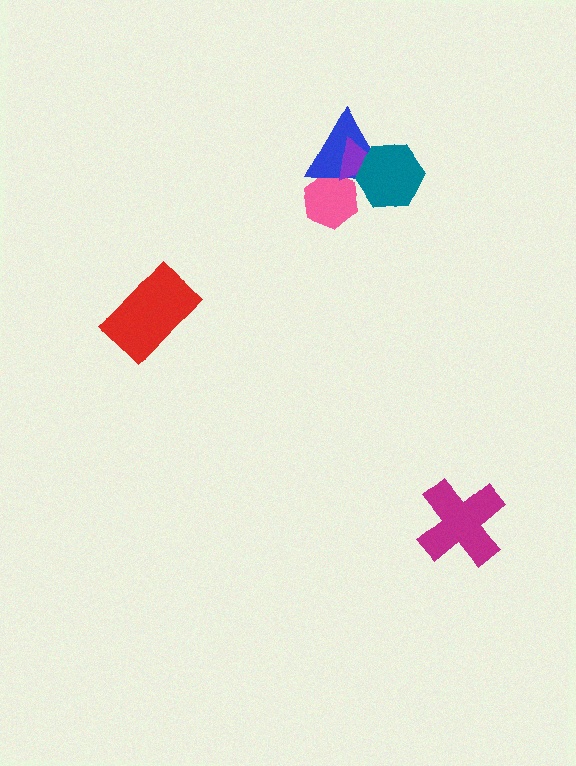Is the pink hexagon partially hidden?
Yes, it is partially covered by another shape.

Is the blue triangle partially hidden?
Yes, it is partially covered by another shape.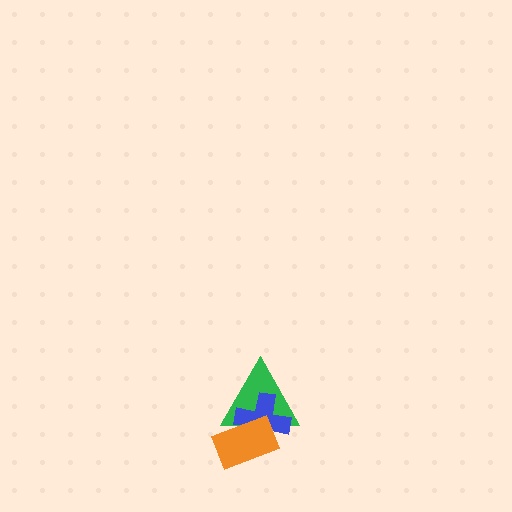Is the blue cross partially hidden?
Yes, it is partially covered by another shape.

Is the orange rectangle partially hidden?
No, no other shape covers it.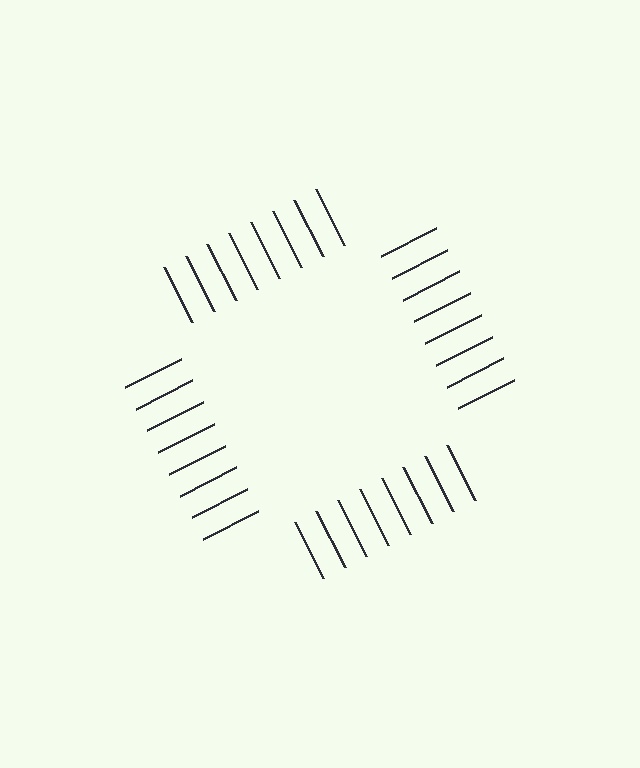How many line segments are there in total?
32 — 8 along each of the 4 edges.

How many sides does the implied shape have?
4 sides — the line-ends trace a square.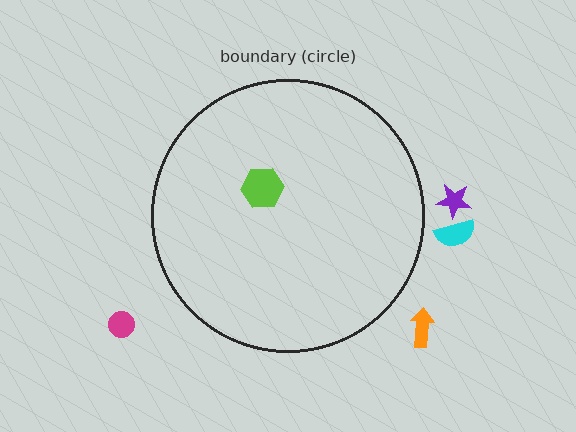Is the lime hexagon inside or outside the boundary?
Inside.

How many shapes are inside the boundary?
1 inside, 4 outside.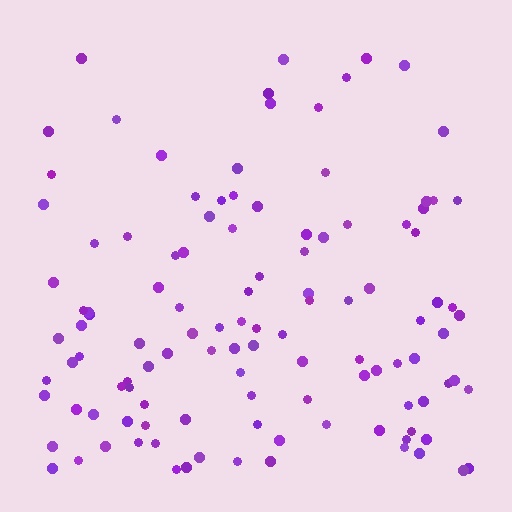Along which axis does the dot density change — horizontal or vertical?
Vertical.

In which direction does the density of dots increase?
From top to bottom, with the bottom side densest.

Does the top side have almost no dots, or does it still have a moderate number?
Still a moderate number, just noticeably fewer than the bottom.